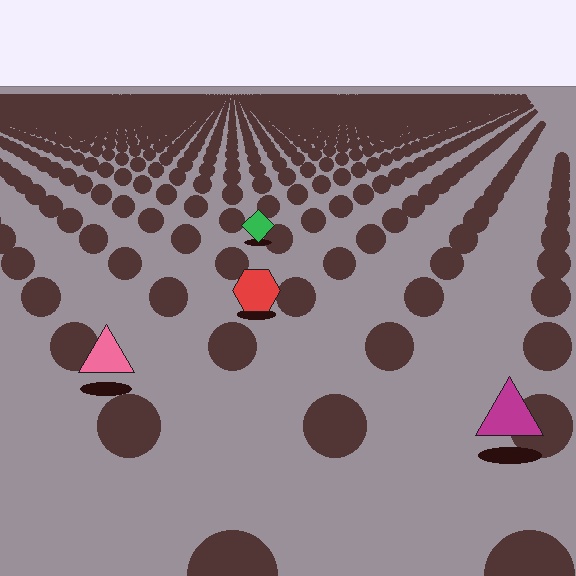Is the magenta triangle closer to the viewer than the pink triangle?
Yes. The magenta triangle is closer — you can tell from the texture gradient: the ground texture is coarser near it.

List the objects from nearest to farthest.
From nearest to farthest: the magenta triangle, the pink triangle, the red hexagon, the green diamond.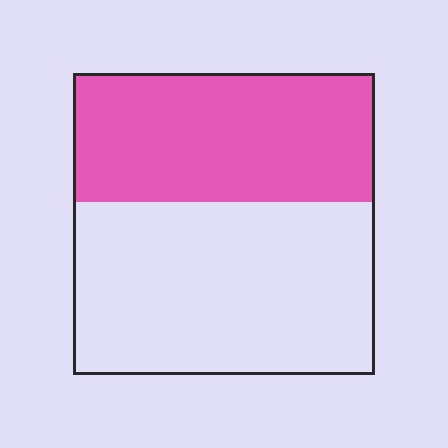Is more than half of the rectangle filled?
No.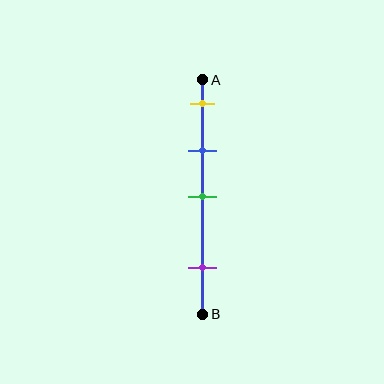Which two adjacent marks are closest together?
The yellow and blue marks are the closest adjacent pair.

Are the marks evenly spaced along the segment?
No, the marks are not evenly spaced.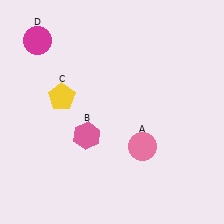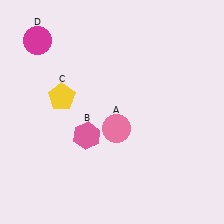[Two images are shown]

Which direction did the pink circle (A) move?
The pink circle (A) moved left.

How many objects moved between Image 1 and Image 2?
1 object moved between the two images.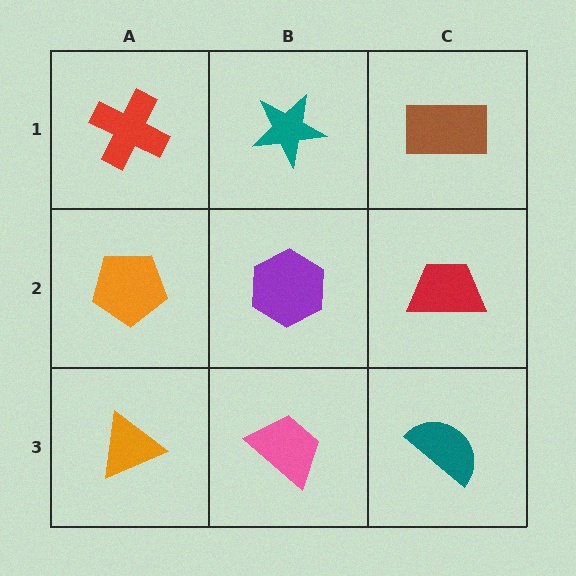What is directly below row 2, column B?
A pink trapezoid.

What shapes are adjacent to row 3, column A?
An orange pentagon (row 2, column A), a pink trapezoid (row 3, column B).